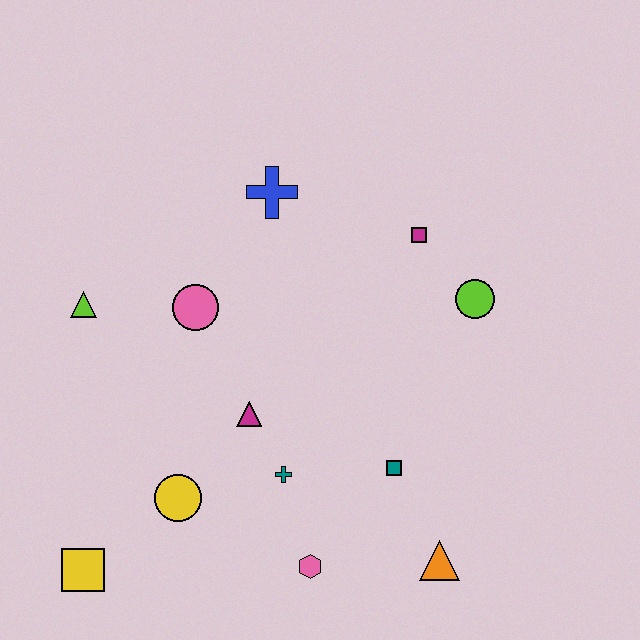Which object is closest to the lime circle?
The magenta square is closest to the lime circle.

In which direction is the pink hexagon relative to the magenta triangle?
The pink hexagon is below the magenta triangle.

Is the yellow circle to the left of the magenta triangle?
Yes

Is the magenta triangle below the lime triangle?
Yes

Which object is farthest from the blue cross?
The yellow square is farthest from the blue cross.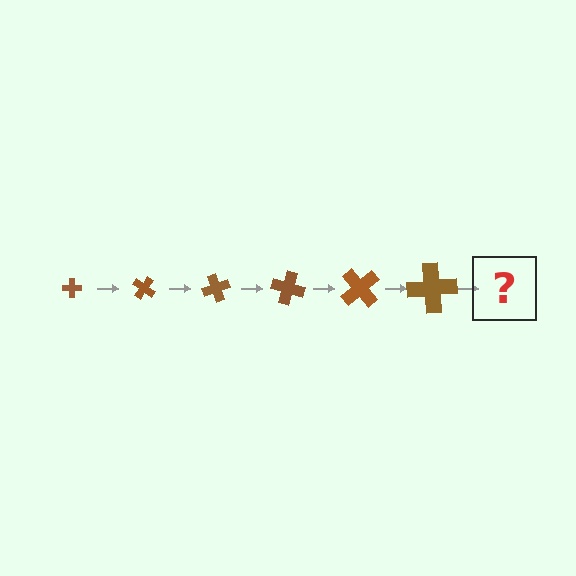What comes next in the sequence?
The next element should be a cross, larger than the previous one and rotated 210 degrees from the start.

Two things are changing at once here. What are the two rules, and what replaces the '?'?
The two rules are that the cross grows larger each step and it rotates 35 degrees each step. The '?' should be a cross, larger than the previous one and rotated 210 degrees from the start.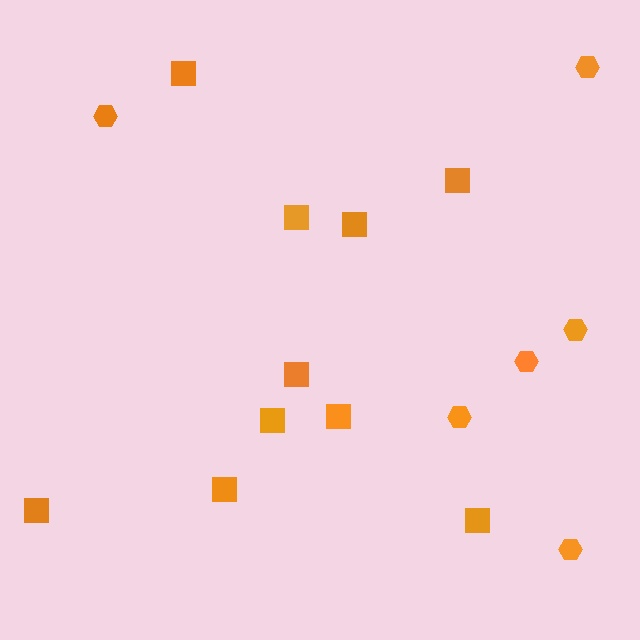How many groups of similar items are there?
There are 2 groups: one group of hexagons (6) and one group of squares (10).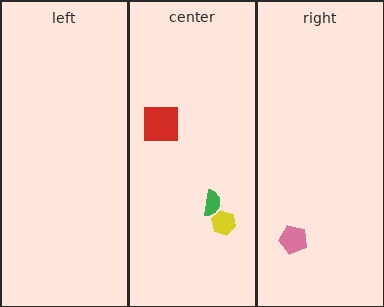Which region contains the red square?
The center region.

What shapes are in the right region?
The pink pentagon.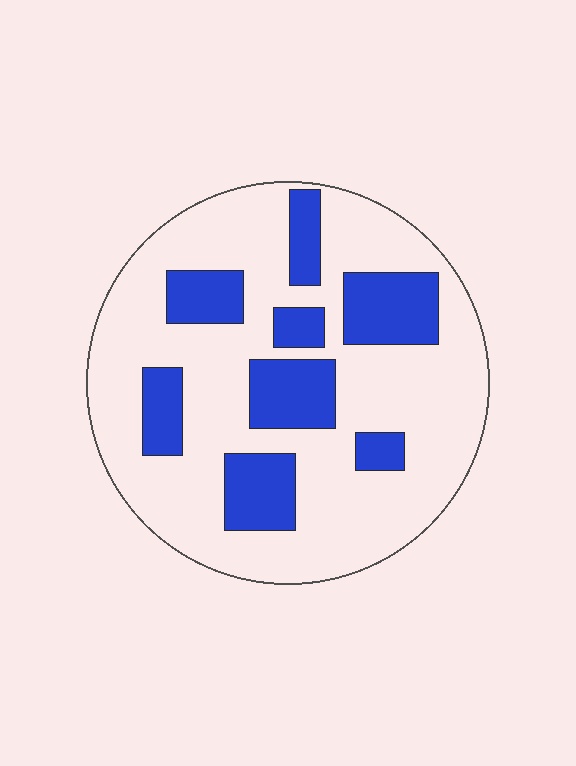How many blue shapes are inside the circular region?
8.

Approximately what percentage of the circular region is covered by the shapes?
Approximately 25%.